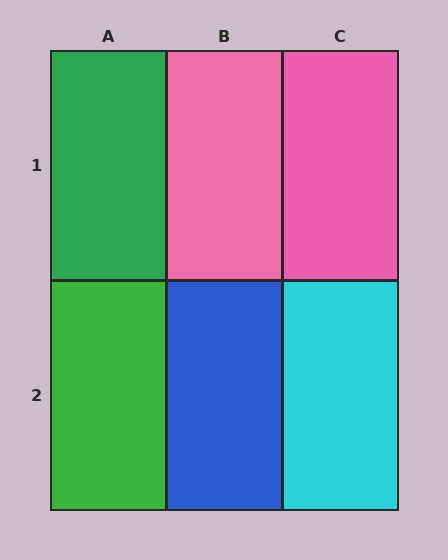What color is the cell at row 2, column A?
Green.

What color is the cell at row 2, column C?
Cyan.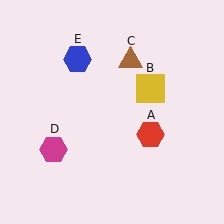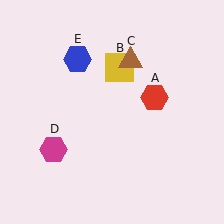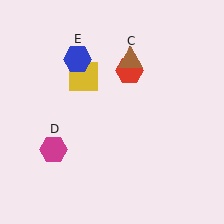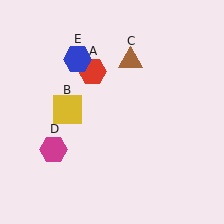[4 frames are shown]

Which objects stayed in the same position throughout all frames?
Brown triangle (object C) and magenta hexagon (object D) and blue hexagon (object E) remained stationary.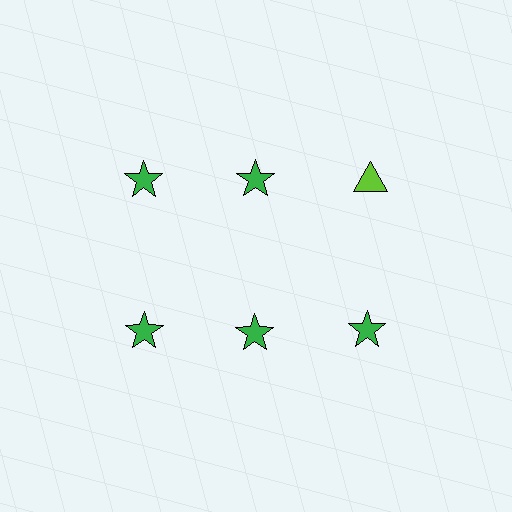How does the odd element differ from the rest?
It differs in both color (lime instead of green) and shape (triangle instead of star).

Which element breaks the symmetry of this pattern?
The lime triangle in the top row, center column breaks the symmetry. All other shapes are green stars.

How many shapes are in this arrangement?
There are 6 shapes arranged in a grid pattern.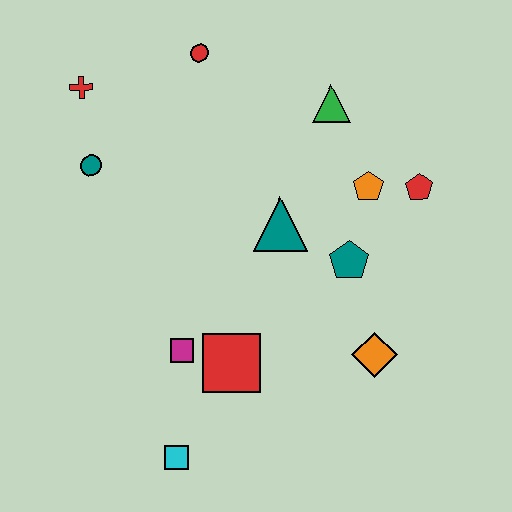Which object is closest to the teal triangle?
The teal pentagon is closest to the teal triangle.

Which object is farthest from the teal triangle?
The cyan square is farthest from the teal triangle.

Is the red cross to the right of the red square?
No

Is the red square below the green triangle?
Yes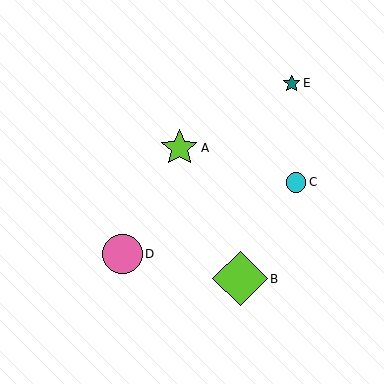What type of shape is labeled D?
Shape D is a pink circle.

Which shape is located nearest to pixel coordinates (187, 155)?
The lime star (labeled A) at (179, 148) is nearest to that location.